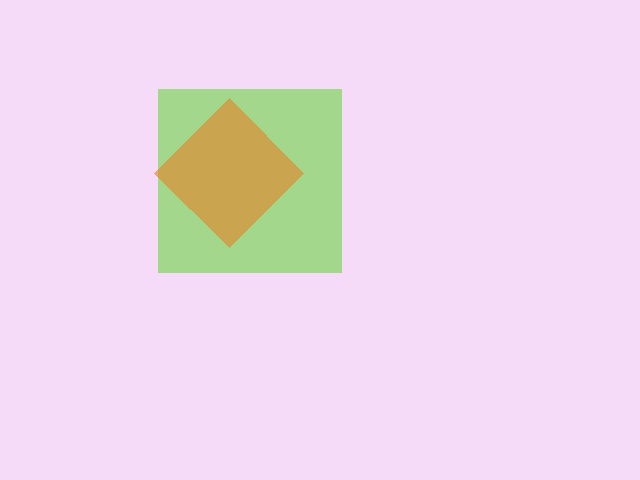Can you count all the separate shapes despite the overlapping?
Yes, there are 2 separate shapes.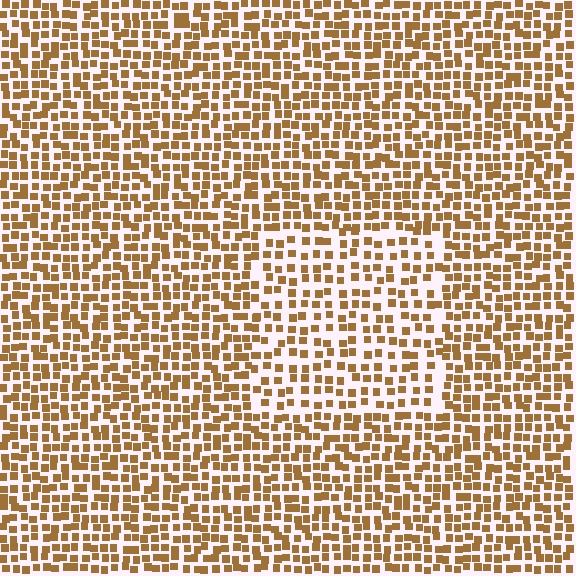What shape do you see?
I see a rectangle.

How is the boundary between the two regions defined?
The boundary is defined by a change in element density (approximately 1.5x ratio). All elements are the same color, size, and shape.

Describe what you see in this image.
The image contains small brown elements arranged at two different densities. A rectangle-shaped region is visible where the elements are less densely packed than the surrounding area.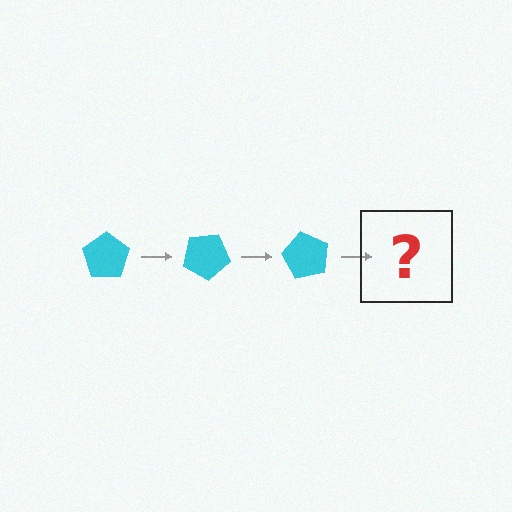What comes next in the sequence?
The next element should be a cyan pentagon rotated 90 degrees.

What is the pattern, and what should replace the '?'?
The pattern is that the pentagon rotates 30 degrees each step. The '?' should be a cyan pentagon rotated 90 degrees.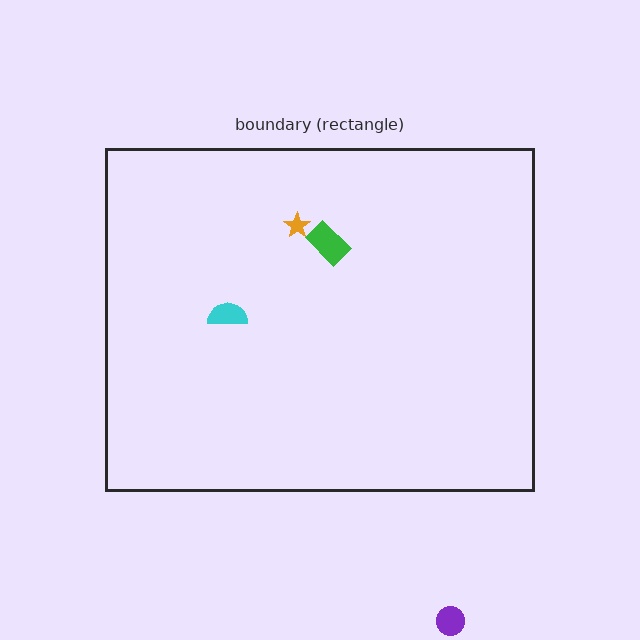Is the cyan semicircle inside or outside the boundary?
Inside.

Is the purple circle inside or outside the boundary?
Outside.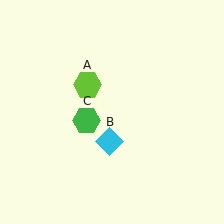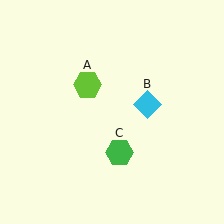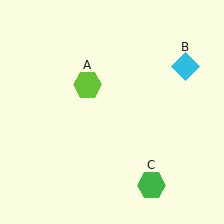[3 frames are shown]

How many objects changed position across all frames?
2 objects changed position: cyan diamond (object B), green hexagon (object C).